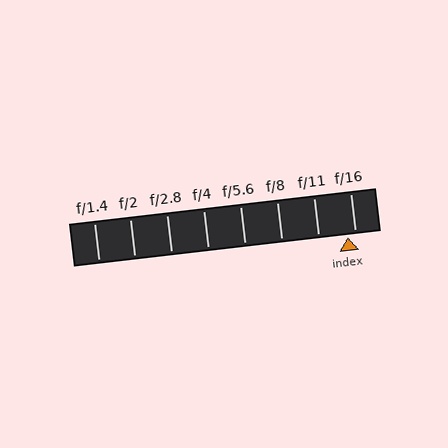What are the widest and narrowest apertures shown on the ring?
The widest aperture shown is f/1.4 and the narrowest is f/16.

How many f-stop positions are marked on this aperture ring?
There are 8 f-stop positions marked.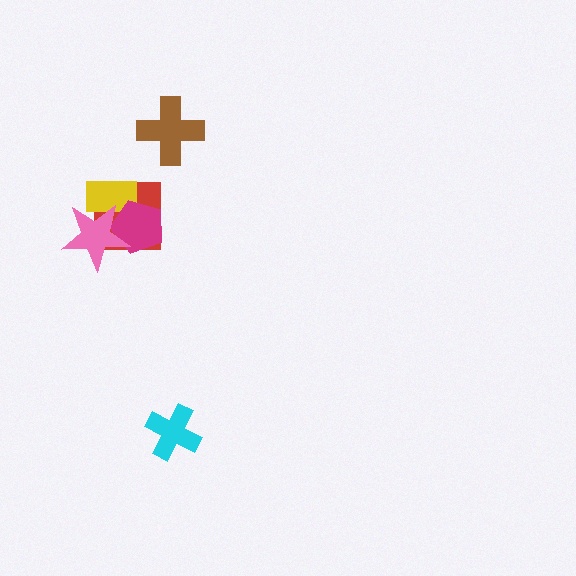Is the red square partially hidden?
Yes, it is partially covered by another shape.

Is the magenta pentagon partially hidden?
Yes, it is partially covered by another shape.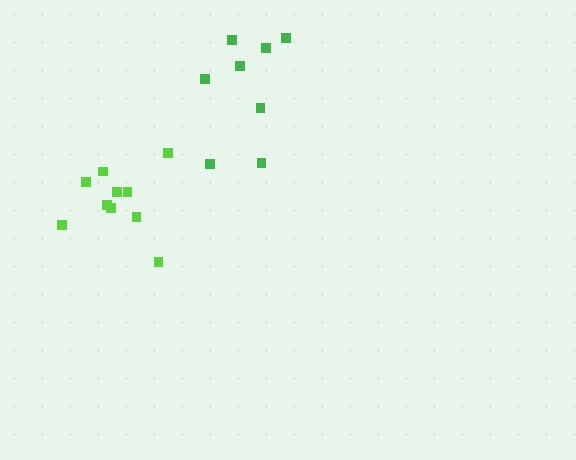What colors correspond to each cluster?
The clusters are colored: lime, green.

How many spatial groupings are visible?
There are 2 spatial groupings.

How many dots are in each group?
Group 1: 10 dots, Group 2: 8 dots (18 total).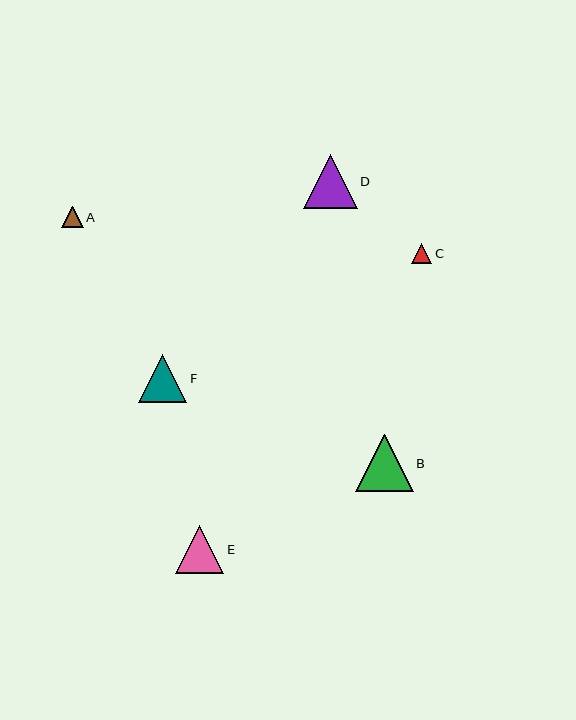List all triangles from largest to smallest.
From largest to smallest: B, D, F, E, A, C.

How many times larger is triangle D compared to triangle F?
Triangle D is approximately 1.1 times the size of triangle F.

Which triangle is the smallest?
Triangle C is the smallest with a size of approximately 20 pixels.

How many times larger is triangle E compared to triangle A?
Triangle E is approximately 2.2 times the size of triangle A.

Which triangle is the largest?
Triangle B is the largest with a size of approximately 57 pixels.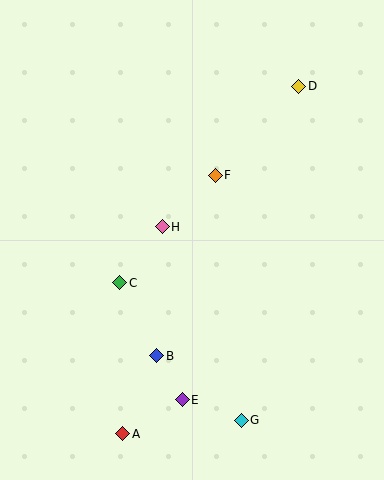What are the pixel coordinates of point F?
Point F is at (215, 175).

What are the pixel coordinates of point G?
Point G is at (241, 420).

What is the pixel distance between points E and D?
The distance between E and D is 334 pixels.